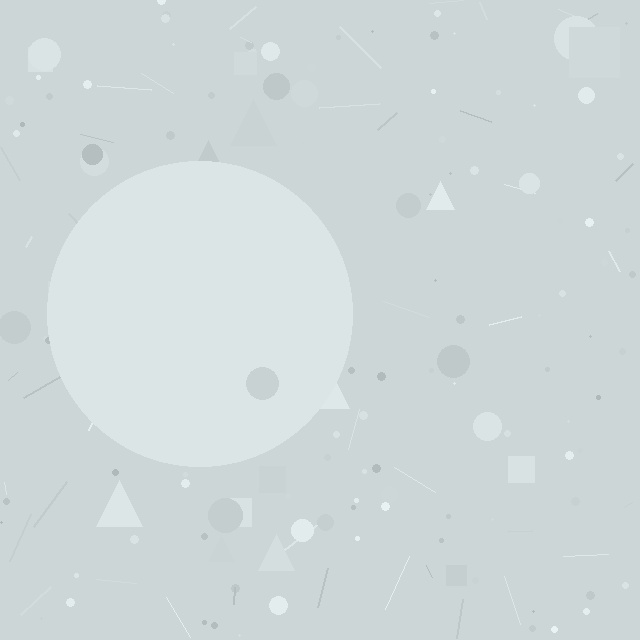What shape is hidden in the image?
A circle is hidden in the image.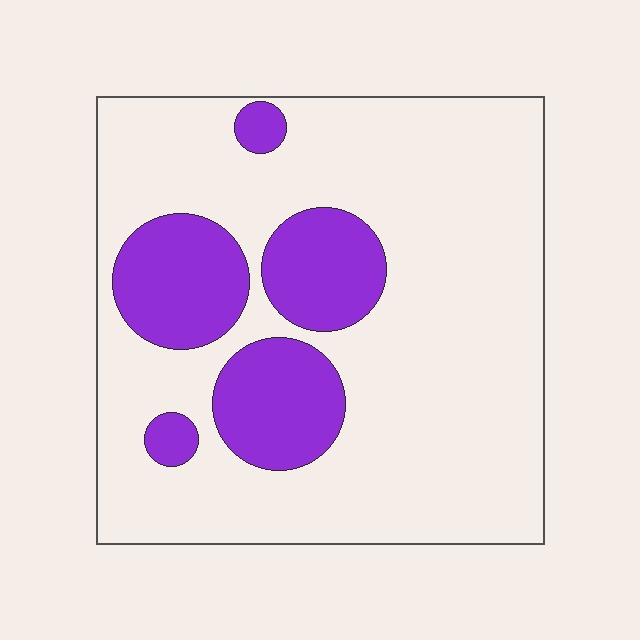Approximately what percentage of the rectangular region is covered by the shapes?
Approximately 25%.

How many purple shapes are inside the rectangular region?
5.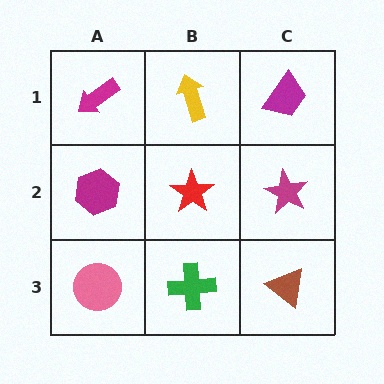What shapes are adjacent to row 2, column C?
A magenta trapezoid (row 1, column C), a brown triangle (row 3, column C), a red star (row 2, column B).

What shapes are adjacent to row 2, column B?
A yellow arrow (row 1, column B), a green cross (row 3, column B), a magenta hexagon (row 2, column A), a magenta star (row 2, column C).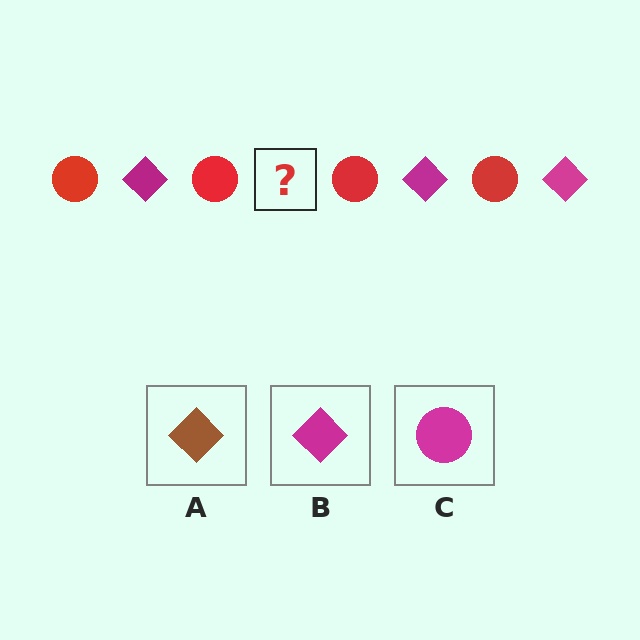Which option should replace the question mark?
Option B.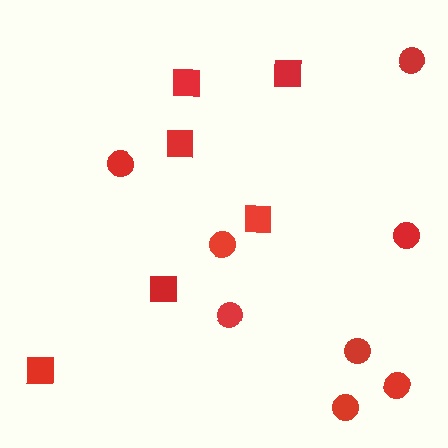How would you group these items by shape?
There are 2 groups: one group of squares (6) and one group of circles (8).